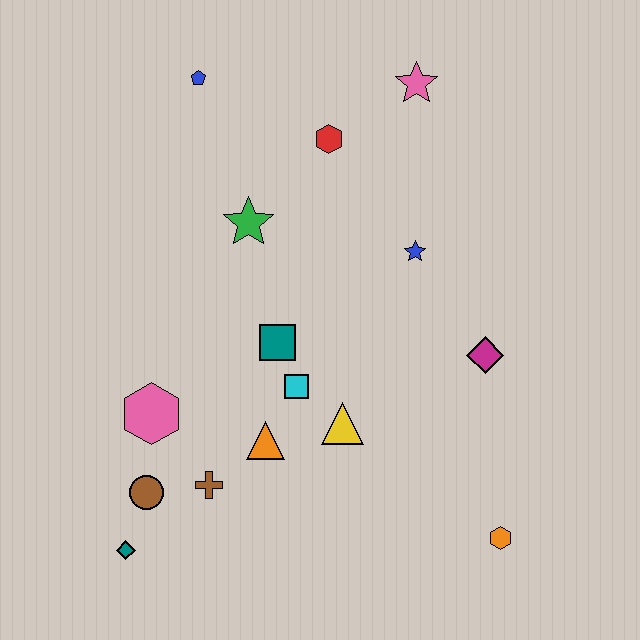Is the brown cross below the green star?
Yes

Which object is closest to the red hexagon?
The pink star is closest to the red hexagon.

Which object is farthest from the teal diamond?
The pink star is farthest from the teal diamond.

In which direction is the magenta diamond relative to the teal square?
The magenta diamond is to the right of the teal square.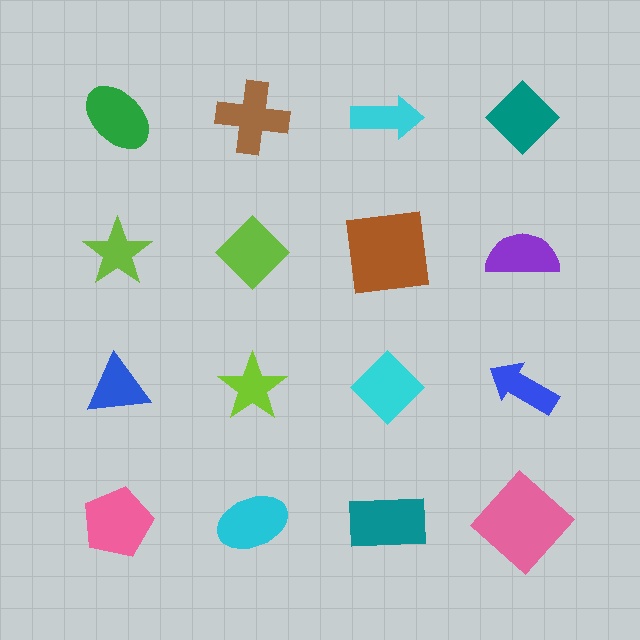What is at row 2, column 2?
A lime diamond.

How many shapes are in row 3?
4 shapes.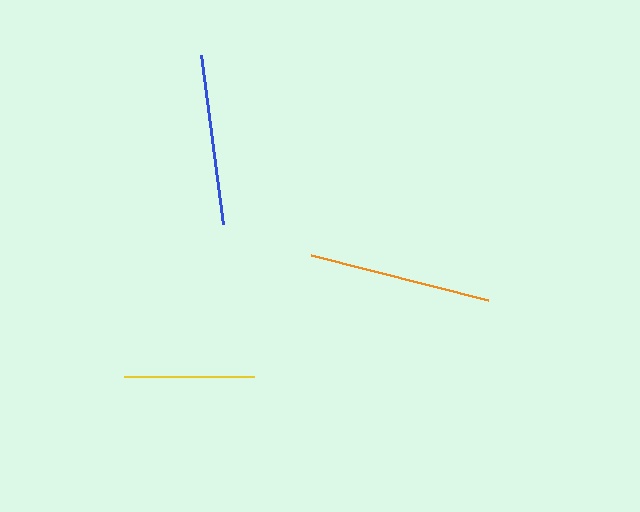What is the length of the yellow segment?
The yellow segment is approximately 130 pixels long.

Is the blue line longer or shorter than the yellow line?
The blue line is longer than the yellow line.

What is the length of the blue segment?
The blue segment is approximately 170 pixels long.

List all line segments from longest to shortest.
From longest to shortest: orange, blue, yellow.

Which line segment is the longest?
The orange line is the longest at approximately 183 pixels.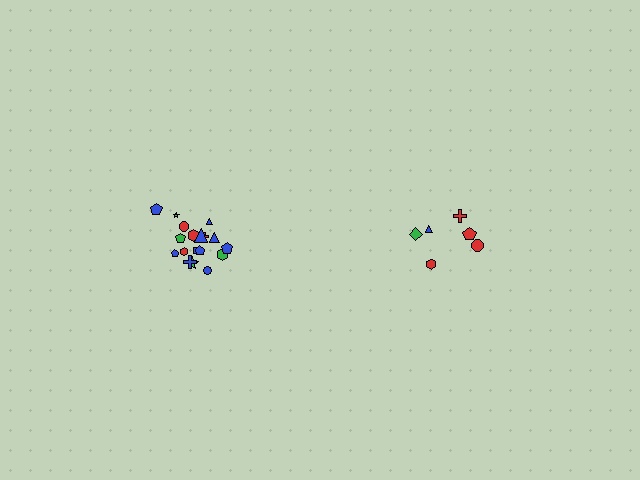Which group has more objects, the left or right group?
The left group.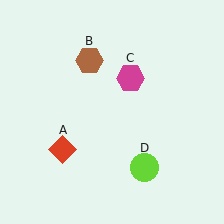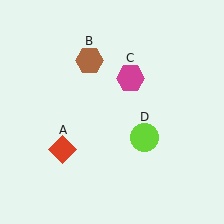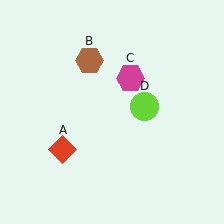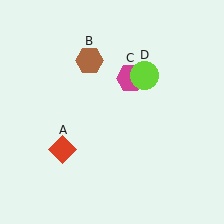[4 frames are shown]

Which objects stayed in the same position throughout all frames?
Red diamond (object A) and brown hexagon (object B) and magenta hexagon (object C) remained stationary.